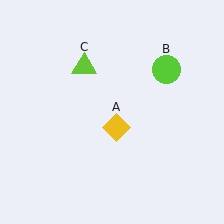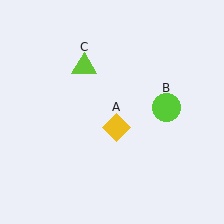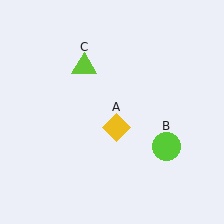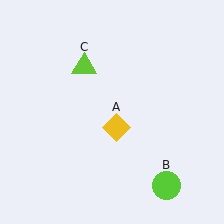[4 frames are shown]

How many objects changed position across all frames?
1 object changed position: lime circle (object B).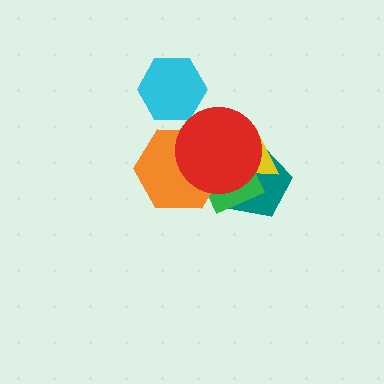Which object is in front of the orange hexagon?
The red circle is in front of the orange hexagon.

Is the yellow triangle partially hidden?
Yes, it is partially covered by another shape.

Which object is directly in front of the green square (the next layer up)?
The orange hexagon is directly in front of the green square.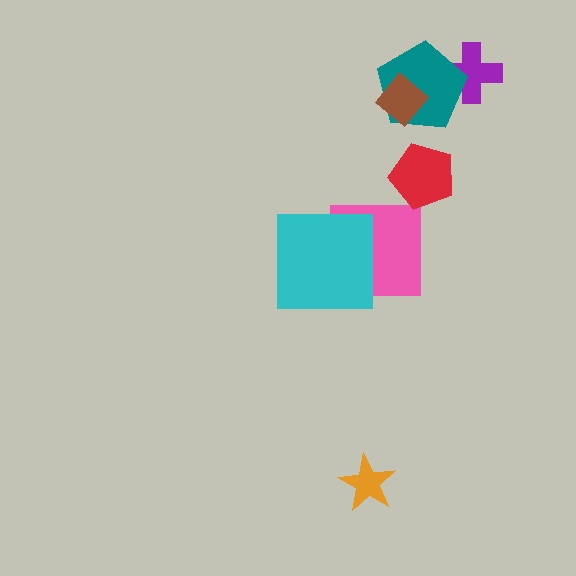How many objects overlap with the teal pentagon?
2 objects overlap with the teal pentagon.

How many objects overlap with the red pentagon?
0 objects overlap with the red pentagon.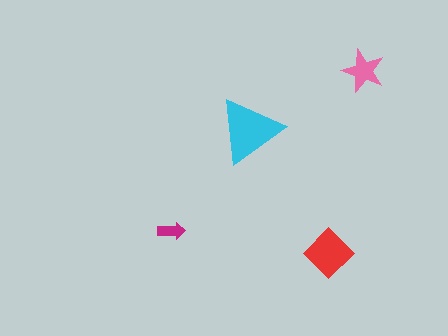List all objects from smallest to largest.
The magenta arrow, the pink star, the red diamond, the cyan triangle.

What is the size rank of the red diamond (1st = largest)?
2nd.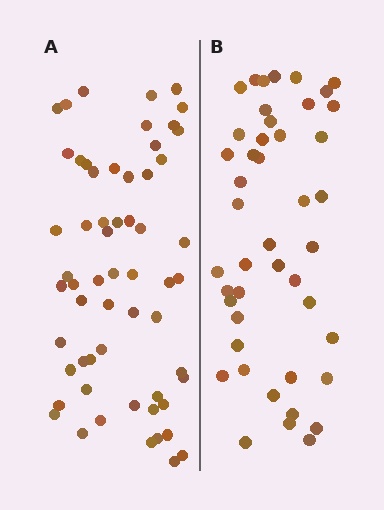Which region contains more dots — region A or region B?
Region A (the left region) has more dots.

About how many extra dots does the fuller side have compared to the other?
Region A has approximately 15 more dots than region B.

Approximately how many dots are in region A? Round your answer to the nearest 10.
About 60 dots. (The exact count is 59, which rounds to 60.)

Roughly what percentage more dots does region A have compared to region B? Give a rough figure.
About 30% more.